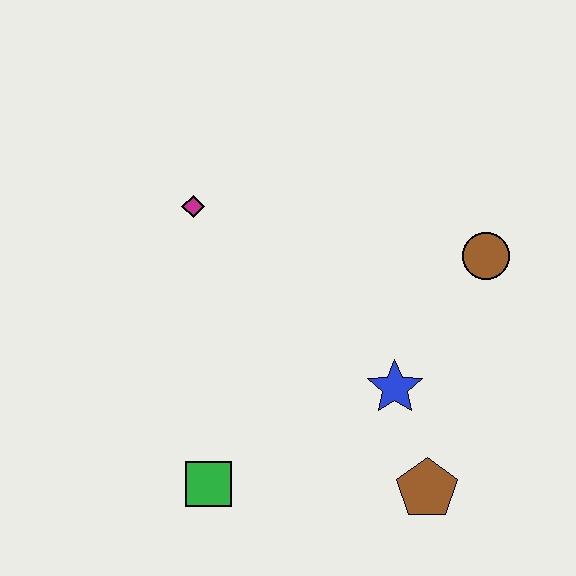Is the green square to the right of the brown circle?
No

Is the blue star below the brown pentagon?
No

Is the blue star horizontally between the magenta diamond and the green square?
No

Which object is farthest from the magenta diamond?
The brown pentagon is farthest from the magenta diamond.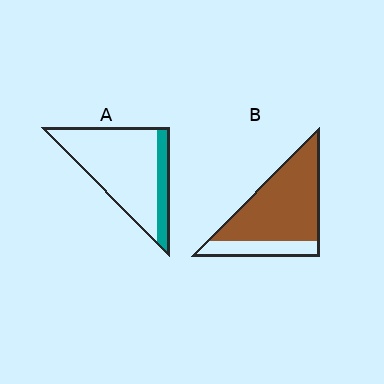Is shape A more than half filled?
No.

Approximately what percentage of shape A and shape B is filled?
A is approximately 20% and B is approximately 75%.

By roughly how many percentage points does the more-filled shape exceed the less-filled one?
By roughly 60 percentage points (B over A).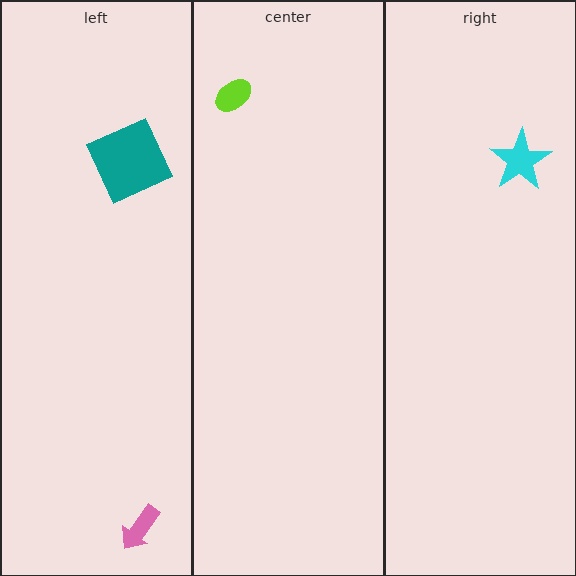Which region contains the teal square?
The left region.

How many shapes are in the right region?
1.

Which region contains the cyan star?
The right region.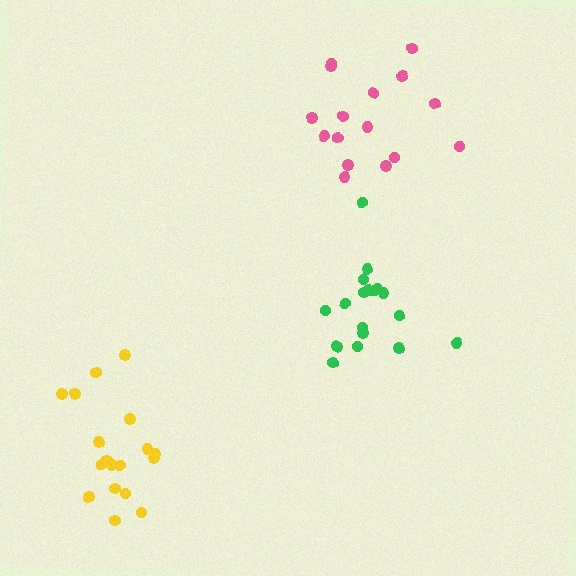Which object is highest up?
The pink cluster is topmost.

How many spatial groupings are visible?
There are 3 spatial groupings.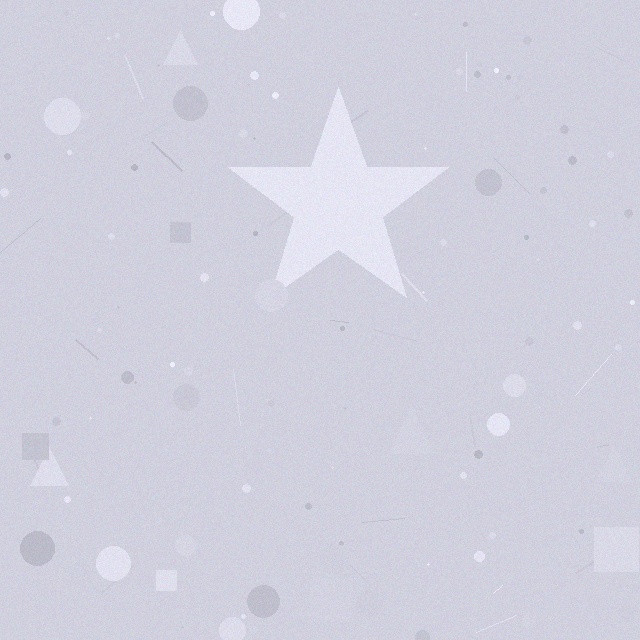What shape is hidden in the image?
A star is hidden in the image.